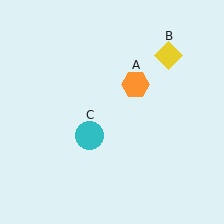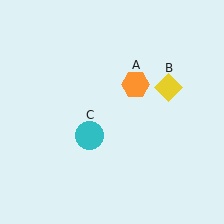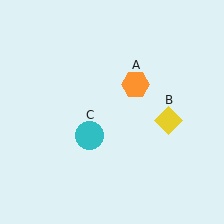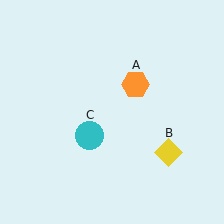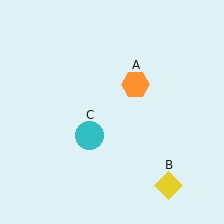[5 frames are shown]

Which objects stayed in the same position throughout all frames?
Orange hexagon (object A) and cyan circle (object C) remained stationary.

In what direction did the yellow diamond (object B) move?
The yellow diamond (object B) moved down.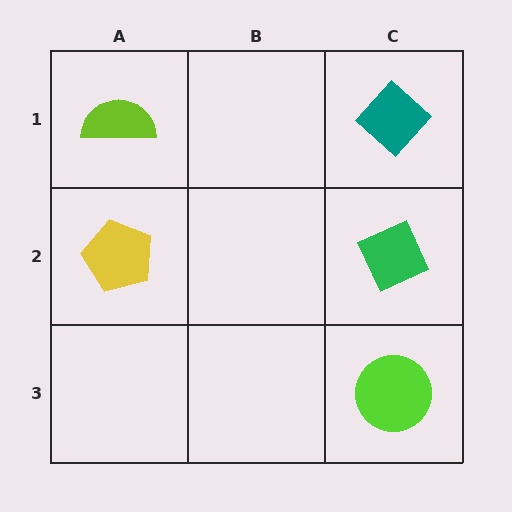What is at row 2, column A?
A yellow pentagon.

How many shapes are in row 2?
2 shapes.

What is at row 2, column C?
A green diamond.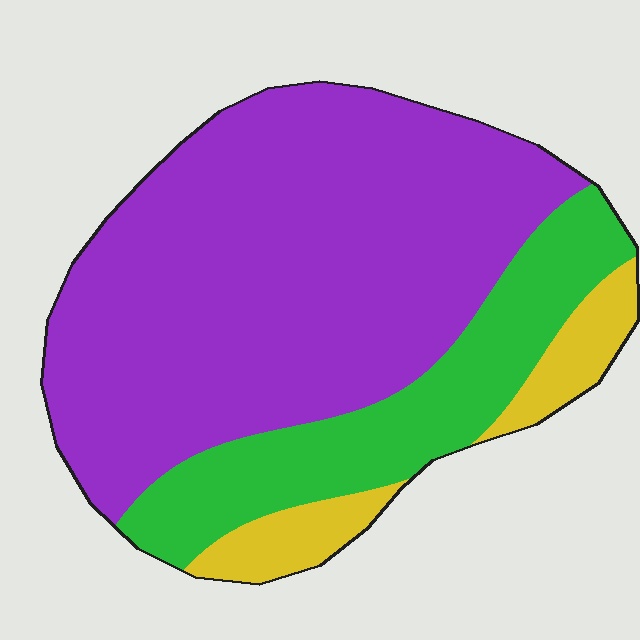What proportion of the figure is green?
Green covers roughly 25% of the figure.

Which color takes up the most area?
Purple, at roughly 65%.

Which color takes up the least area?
Yellow, at roughly 10%.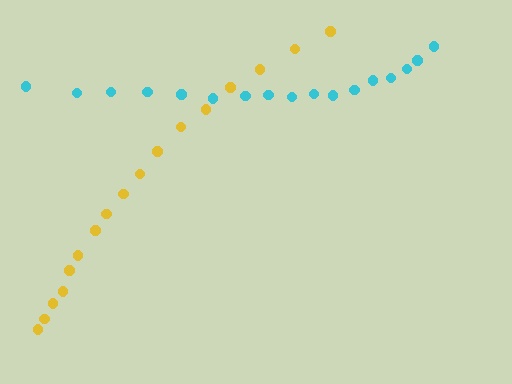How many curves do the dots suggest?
There are 2 distinct paths.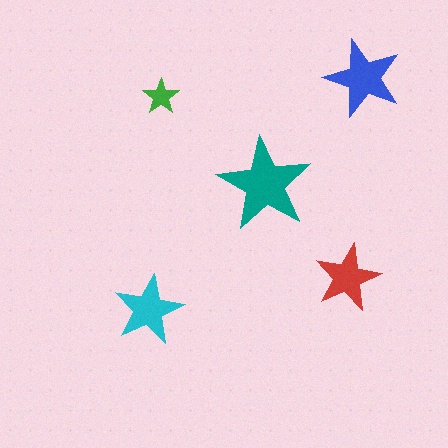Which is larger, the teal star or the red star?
The teal one.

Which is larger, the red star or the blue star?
The blue one.